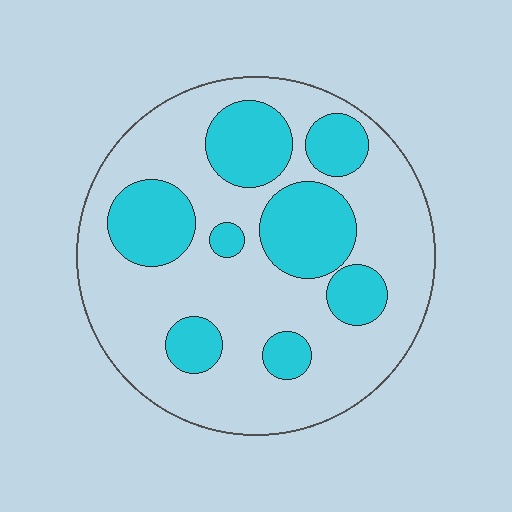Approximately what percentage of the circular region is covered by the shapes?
Approximately 30%.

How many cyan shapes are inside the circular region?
8.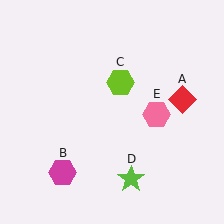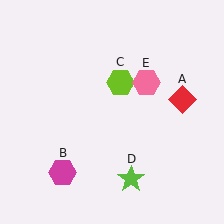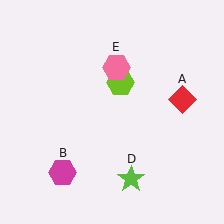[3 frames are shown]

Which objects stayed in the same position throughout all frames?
Red diamond (object A) and magenta hexagon (object B) and lime hexagon (object C) and lime star (object D) remained stationary.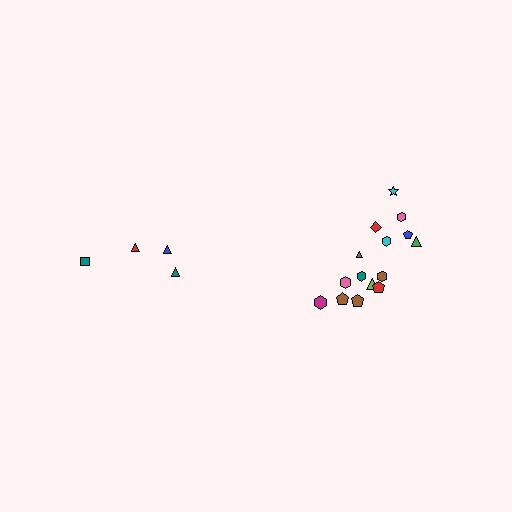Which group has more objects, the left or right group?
The right group.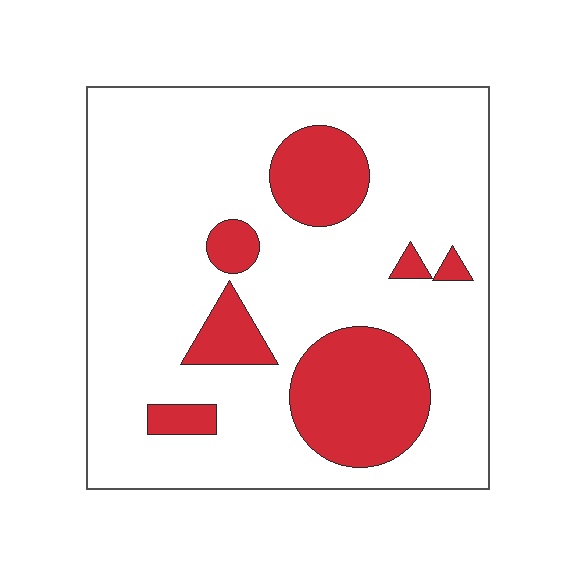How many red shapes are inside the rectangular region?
7.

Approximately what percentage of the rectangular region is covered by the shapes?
Approximately 20%.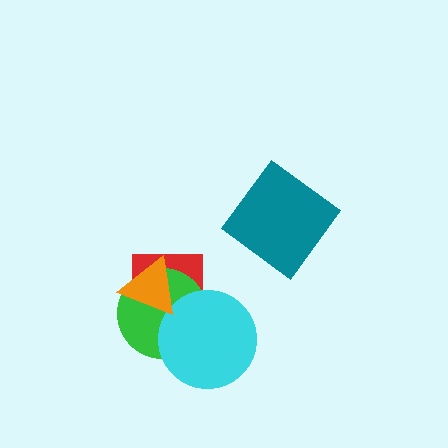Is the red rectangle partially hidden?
Yes, it is partially covered by another shape.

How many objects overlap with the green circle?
3 objects overlap with the green circle.